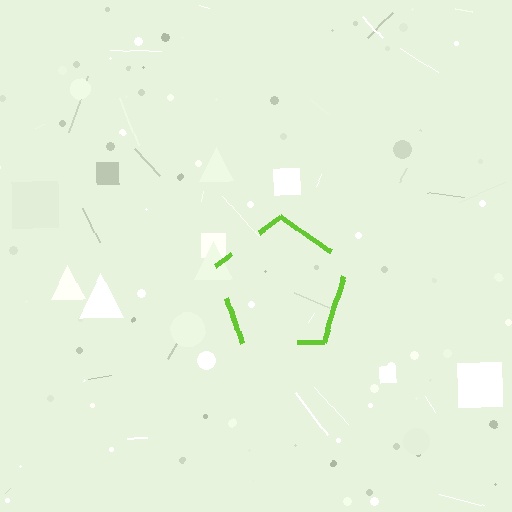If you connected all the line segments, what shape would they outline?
They would outline a pentagon.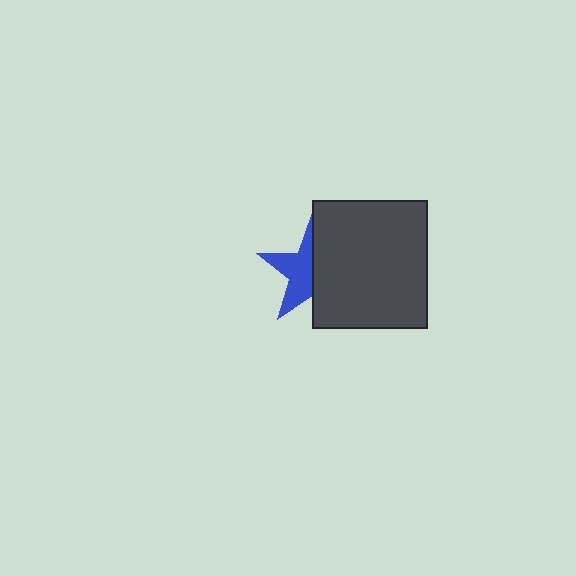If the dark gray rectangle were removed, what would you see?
You would see the complete blue star.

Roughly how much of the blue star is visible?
About half of it is visible (roughly 48%).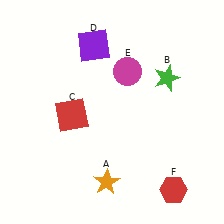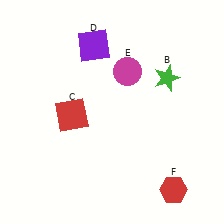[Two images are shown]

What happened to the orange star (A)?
The orange star (A) was removed in Image 2. It was in the bottom-left area of Image 1.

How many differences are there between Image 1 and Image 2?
There is 1 difference between the two images.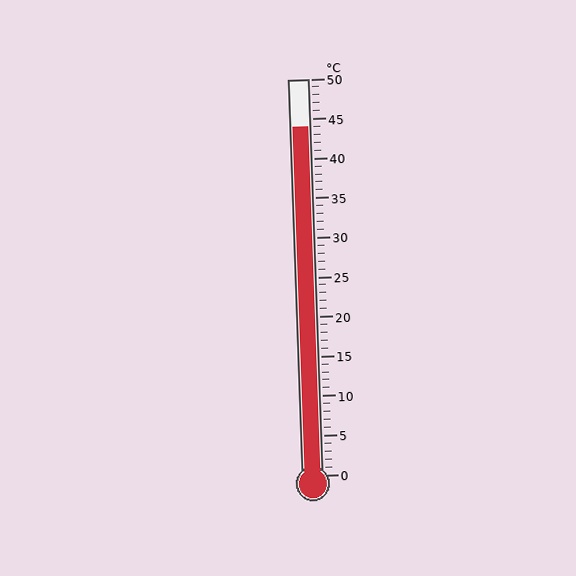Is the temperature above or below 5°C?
The temperature is above 5°C.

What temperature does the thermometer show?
The thermometer shows approximately 44°C.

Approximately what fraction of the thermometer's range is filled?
The thermometer is filled to approximately 90% of its range.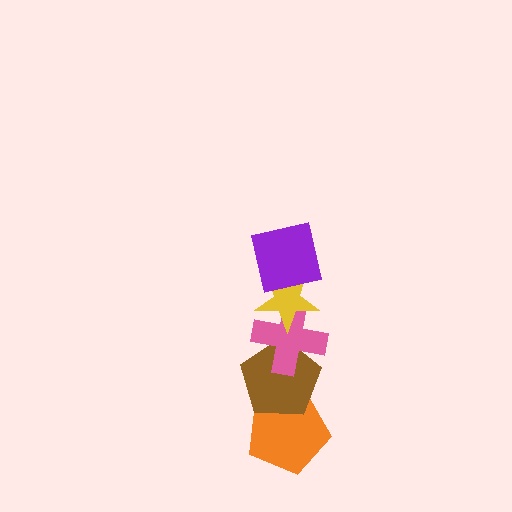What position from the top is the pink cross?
The pink cross is 3rd from the top.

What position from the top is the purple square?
The purple square is 1st from the top.